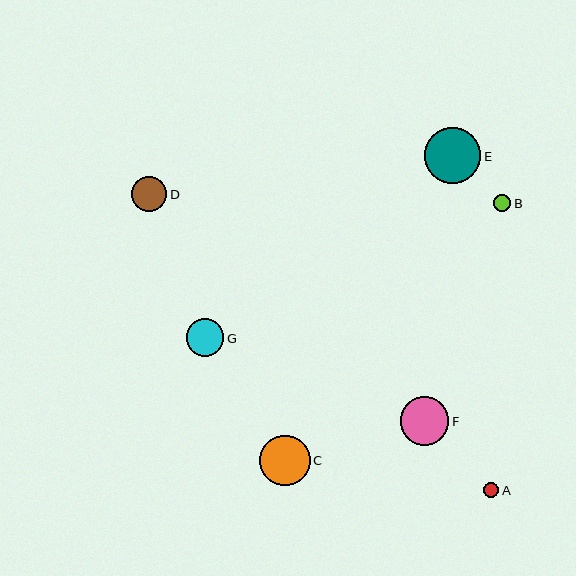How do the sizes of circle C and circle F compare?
Circle C and circle F are approximately the same size.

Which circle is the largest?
Circle E is the largest with a size of approximately 56 pixels.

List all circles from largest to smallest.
From largest to smallest: E, C, F, G, D, B, A.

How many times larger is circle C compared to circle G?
Circle C is approximately 1.3 times the size of circle G.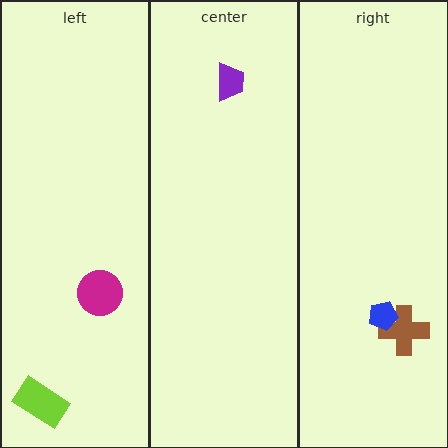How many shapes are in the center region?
1.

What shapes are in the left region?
The lime rectangle, the magenta circle.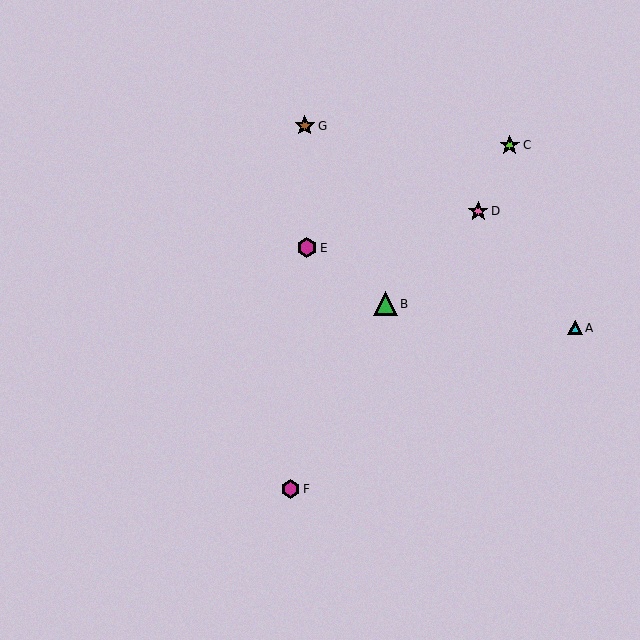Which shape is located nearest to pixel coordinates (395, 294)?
The green triangle (labeled B) at (385, 304) is nearest to that location.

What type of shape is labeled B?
Shape B is a green triangle.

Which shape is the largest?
The green triangle (labeled B) is the largest.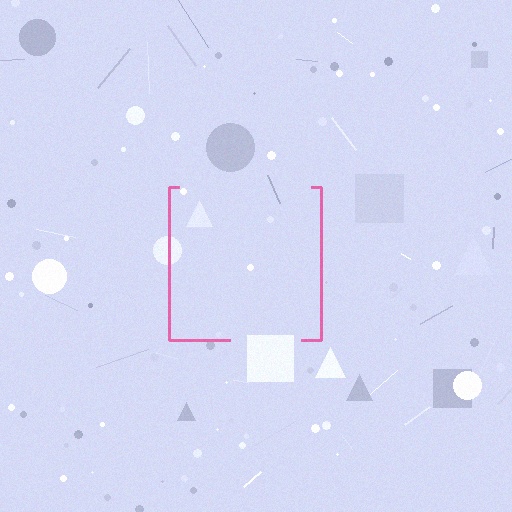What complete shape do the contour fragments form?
The contour fragments form a square.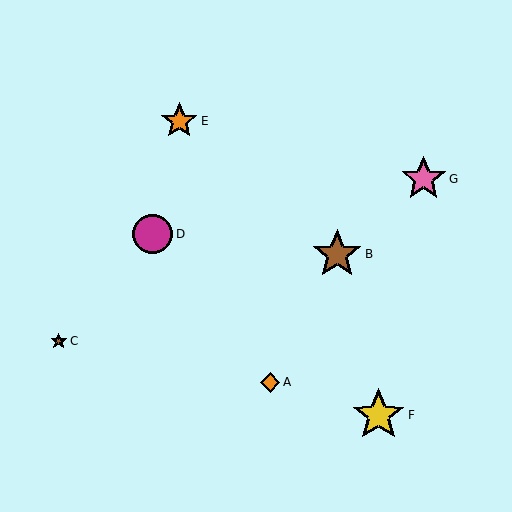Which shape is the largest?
The yellow star (labeled F) is the largest.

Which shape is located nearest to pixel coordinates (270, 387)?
The orange diamond (labeled A) at (270, 382) is nearest to that location.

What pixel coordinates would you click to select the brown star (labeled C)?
Click at (59, 341) to select the brown star C.